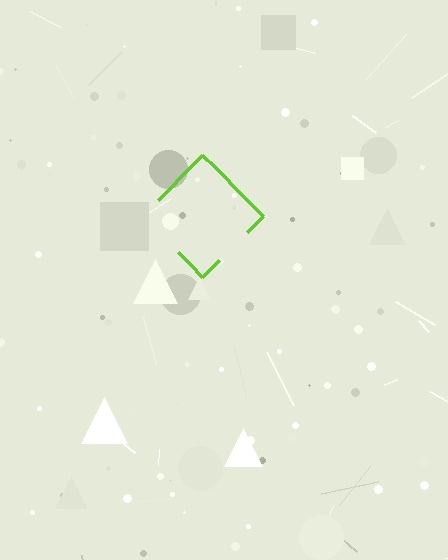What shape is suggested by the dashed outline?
The dashed outline suggests a diamond.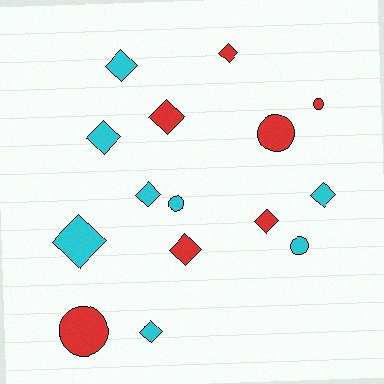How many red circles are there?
There are 3 red circles.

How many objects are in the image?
There are 15 objects.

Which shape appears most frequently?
Diamond, with 10 objects.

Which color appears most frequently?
Cyan, with 8 objects.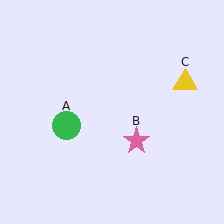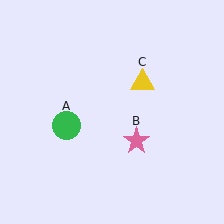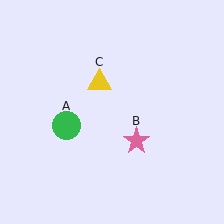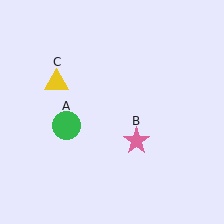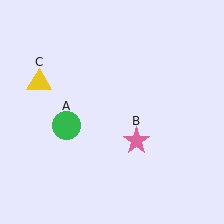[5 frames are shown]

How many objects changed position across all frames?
1 object changed position: yellow triangle (object C).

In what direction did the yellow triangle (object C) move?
The yellow triangle (object C) moved left.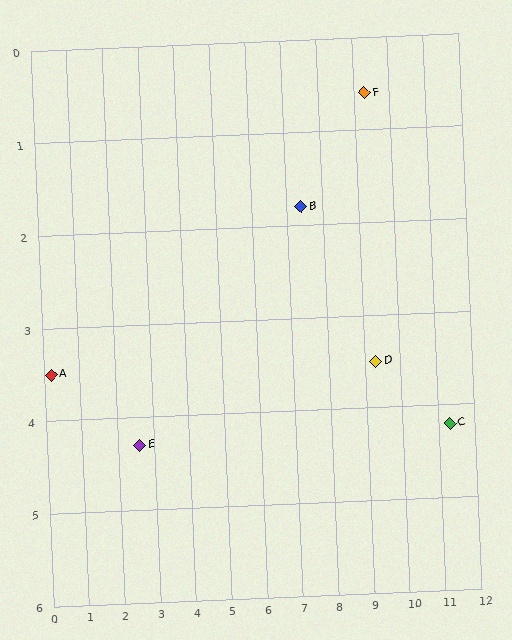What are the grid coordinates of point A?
Point A is at approximately (0.2, 3.5).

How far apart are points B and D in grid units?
Points B and D are about 2.5 grid units apart.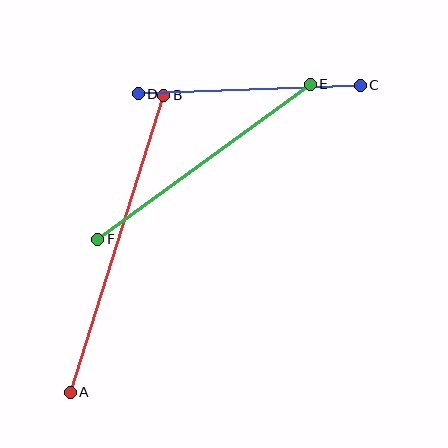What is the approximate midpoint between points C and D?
The midpoint is at approximately (249, 89) pixels.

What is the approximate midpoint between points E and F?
The midpoint is at approximately (204, 162) pixels.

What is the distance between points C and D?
The distance is approximately 222 pixels.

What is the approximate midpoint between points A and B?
The midpoint is at approximately (117, 244) pixels.